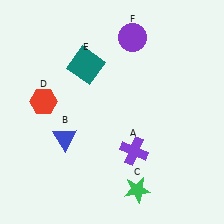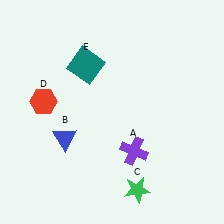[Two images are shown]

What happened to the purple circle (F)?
The purple circle (F) was removed in Image 2. It was in the top-right area of Image 1.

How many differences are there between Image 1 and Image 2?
There is 1 difference between the two images.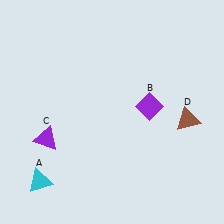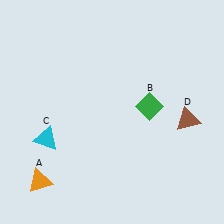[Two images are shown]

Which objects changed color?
A changed from cyan to orange. B changed from purple to green. C changed from purple to cyan.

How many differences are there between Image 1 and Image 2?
There are 3 differences between the two images.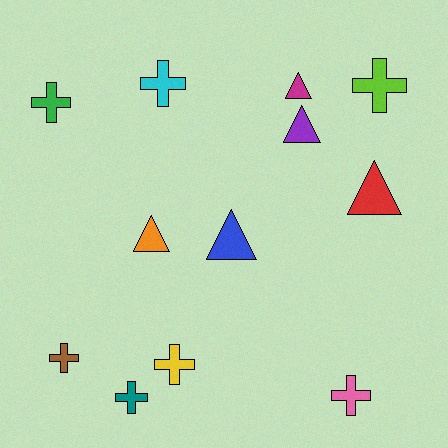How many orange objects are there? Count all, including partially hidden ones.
There is 1 orange object.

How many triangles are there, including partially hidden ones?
There are 5 triangles.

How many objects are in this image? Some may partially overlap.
There are 12 objects.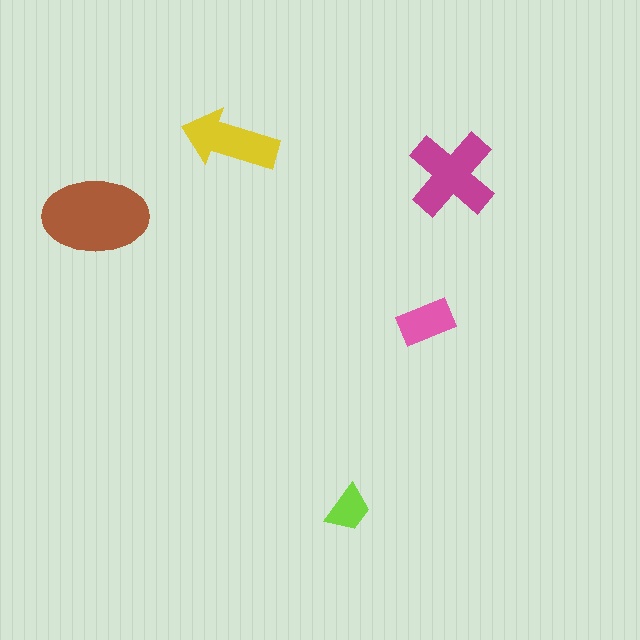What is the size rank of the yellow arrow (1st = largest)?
3rd.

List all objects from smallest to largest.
The lime trapezoid, the pink rectangle, the yellow arrow, the magenta cross, the brown ellipse.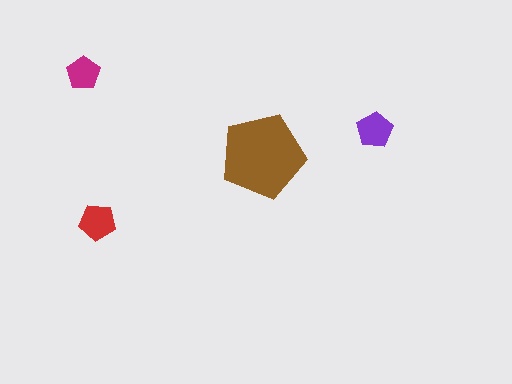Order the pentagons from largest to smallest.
the brown one, the red one, the purple one, the magenta one.